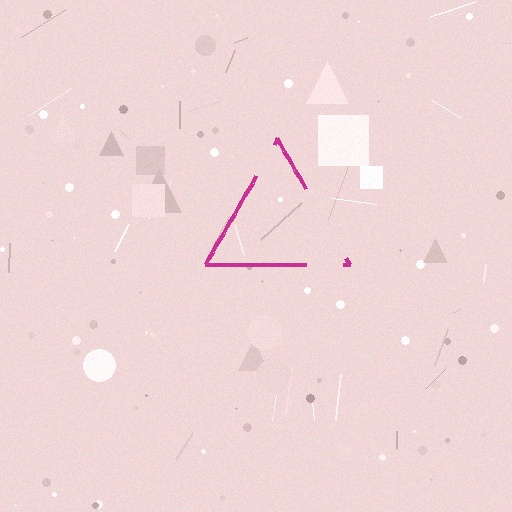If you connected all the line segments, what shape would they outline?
They would outline a triangle.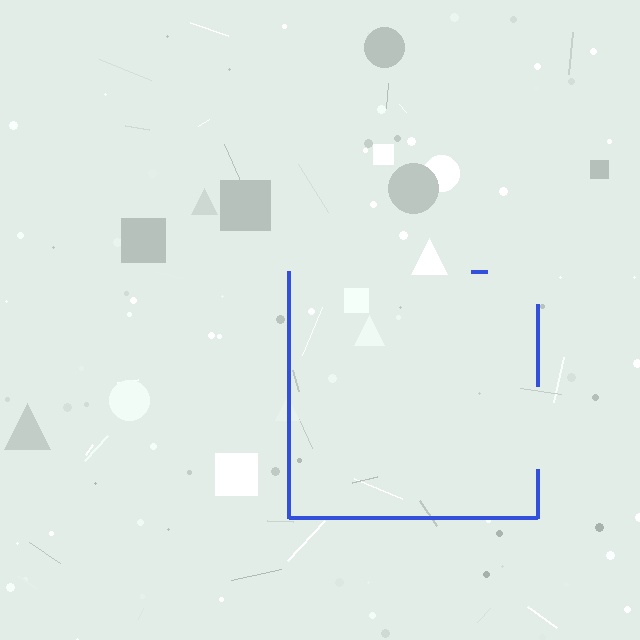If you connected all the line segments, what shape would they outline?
They would outline a square.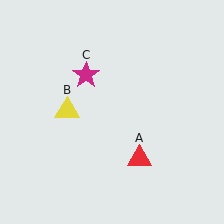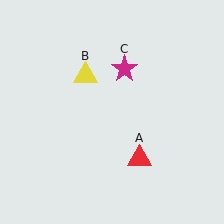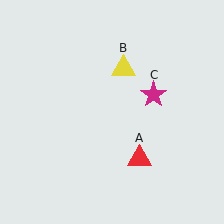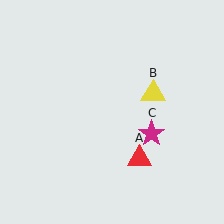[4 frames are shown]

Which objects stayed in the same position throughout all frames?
Red triangle (object A) remained stationary.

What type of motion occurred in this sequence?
The yellow triangle (object B), magenta star (object C) rotated clockwise around the center of the scene.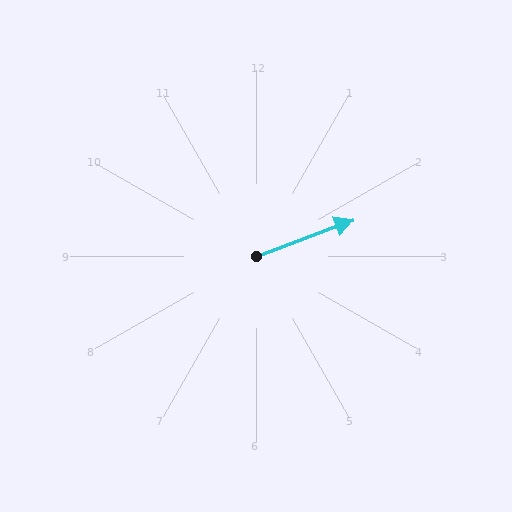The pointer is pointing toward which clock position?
Roughly 2 o'clock.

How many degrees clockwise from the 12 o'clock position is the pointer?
Approximately 69 degrees.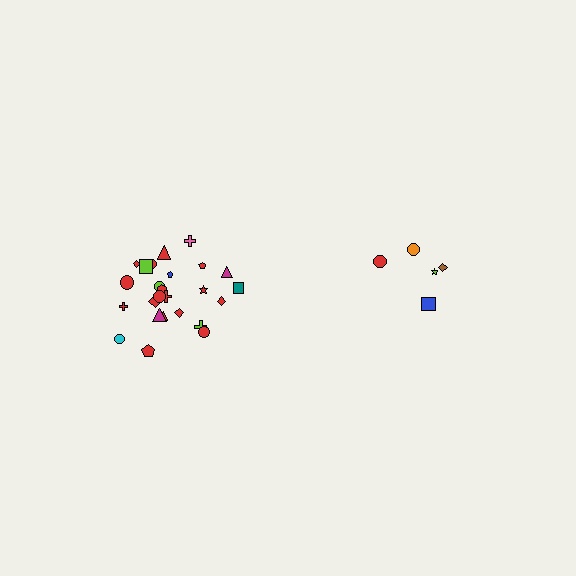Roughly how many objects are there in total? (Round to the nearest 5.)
Roughly 30 objects in total.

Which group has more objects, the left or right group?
The left group.